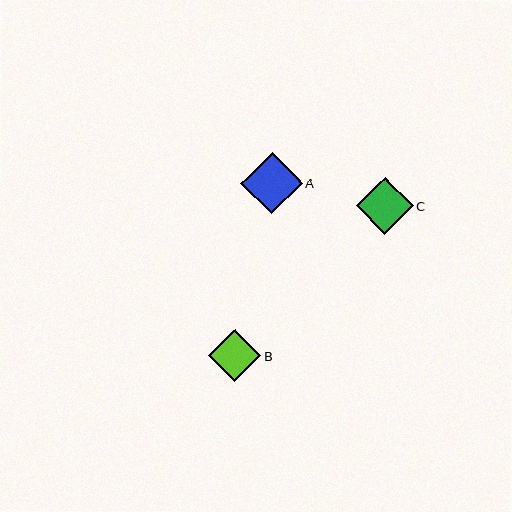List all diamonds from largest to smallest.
From largest to smallest: A, C, B.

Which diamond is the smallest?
Diamond B is the smallest with a size of approximately 52 pixels.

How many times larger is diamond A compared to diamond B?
Diamond A is approximately 1.2 times the size of diamond B.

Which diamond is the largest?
Diamond A is the largest with a size of approximately 61 pixels.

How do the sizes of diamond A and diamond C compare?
Diamond A and diamond C are approximately the same size.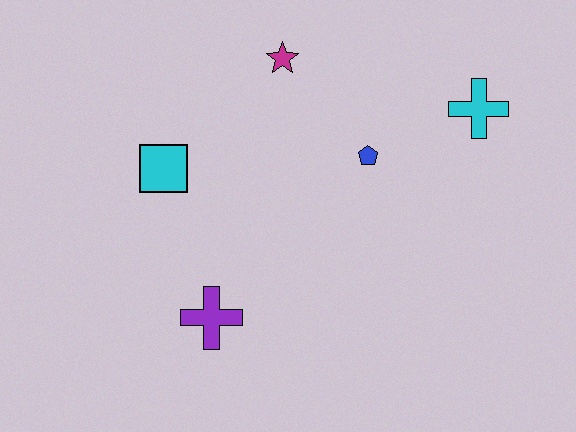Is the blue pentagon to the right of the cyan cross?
No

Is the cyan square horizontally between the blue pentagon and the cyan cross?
No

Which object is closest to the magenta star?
The blue pentagon is closest to the magenta star.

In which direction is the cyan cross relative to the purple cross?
The cyan cross is to the right of the purple cross.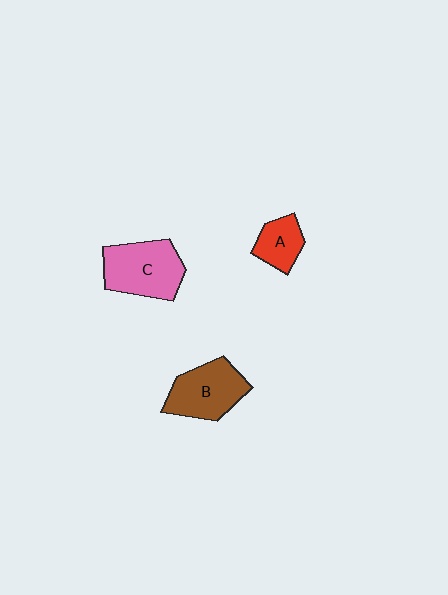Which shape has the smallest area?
Shape A (red).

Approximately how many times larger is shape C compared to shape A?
Approximately 2.0 times.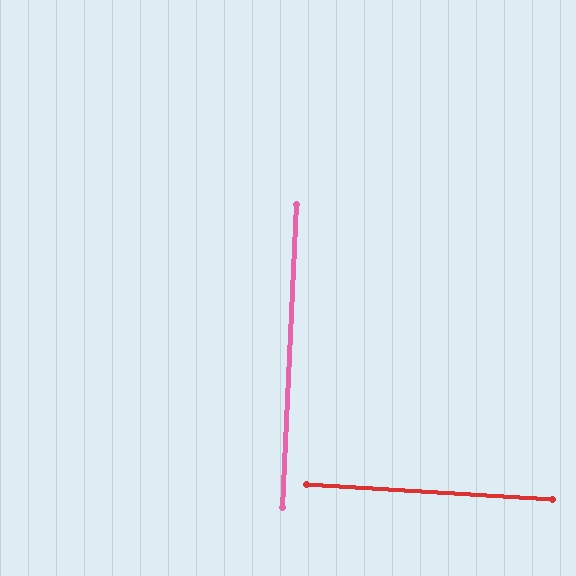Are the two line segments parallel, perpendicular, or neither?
Perpendicular — they meet at approximately 89°.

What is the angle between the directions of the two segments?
Approximately 89 degrees.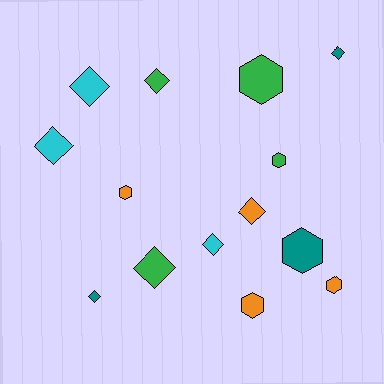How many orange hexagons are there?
There are 3 orange hexagons.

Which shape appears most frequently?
Diamond, with 8 objects.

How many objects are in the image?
There are 14 objects.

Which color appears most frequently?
Orange, with 4 objects.